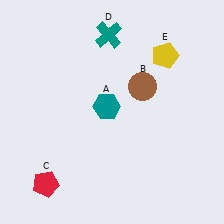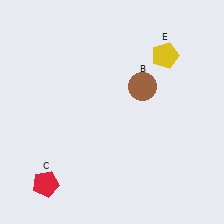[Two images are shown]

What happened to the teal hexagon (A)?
The teal hexagon (A) was removed in Image 2. It was in the top-left area of Image 1.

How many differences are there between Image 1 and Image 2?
There are 2 differences between the two images.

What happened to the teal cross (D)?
The teal cross (D) was removed in Image 2. It was in the top-left area of Image 1.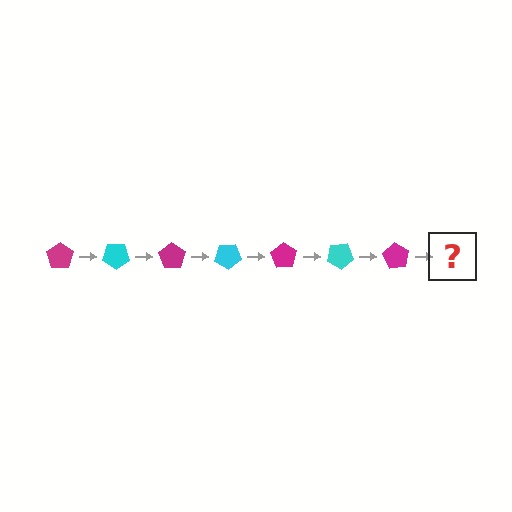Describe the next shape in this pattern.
It should be a cyan pentagon, rotated 245 degrees from the start.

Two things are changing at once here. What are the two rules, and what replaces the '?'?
The two rules are that it rotates 35 degrees each step and the color cycles through magenta and cyan. The '?' should be a cyan pentagon, rotated 245 degrees from the start.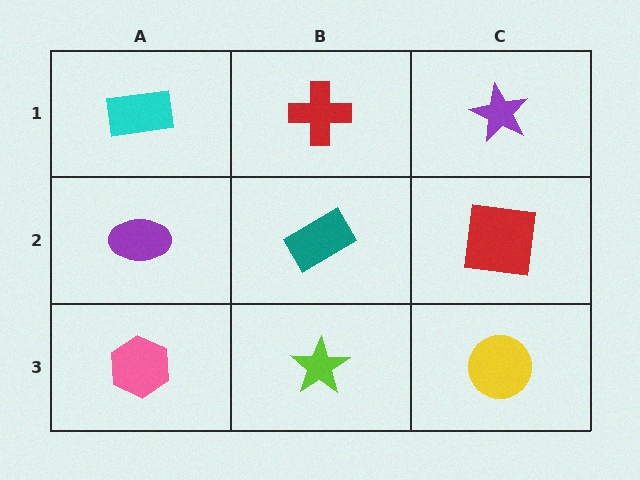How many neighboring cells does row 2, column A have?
3.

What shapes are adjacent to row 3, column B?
A teal rectangle (row 2, column B), a pink hexagon (row 3, column A), a yellow circle (row 3, column C).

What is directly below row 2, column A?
A pink hexagon.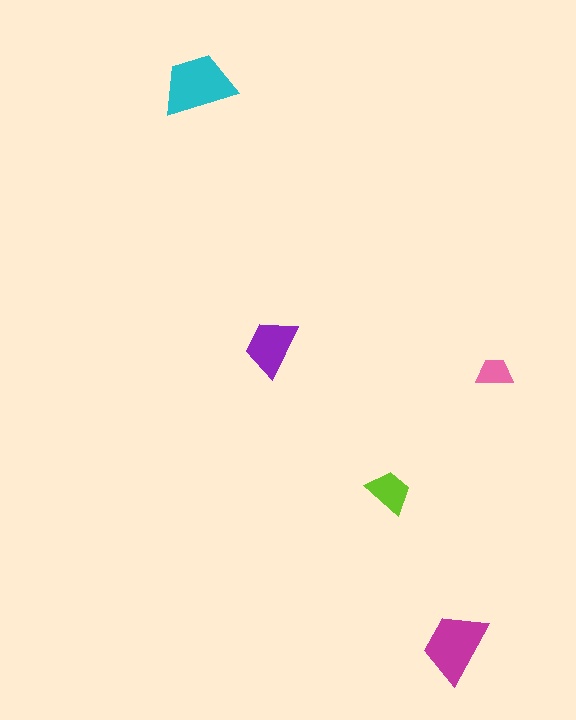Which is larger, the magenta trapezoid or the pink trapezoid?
The magenta one.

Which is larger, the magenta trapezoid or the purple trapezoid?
The magenta one.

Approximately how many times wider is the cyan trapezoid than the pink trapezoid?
About 2 times wider.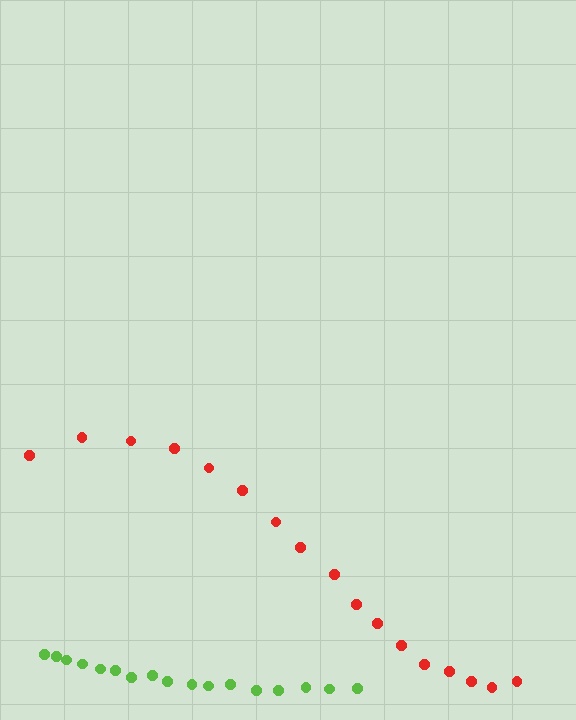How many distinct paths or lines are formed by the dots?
There are 2 distinct paths.